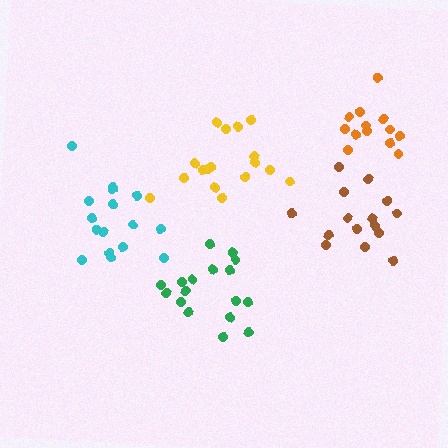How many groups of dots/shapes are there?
There are 5 groups.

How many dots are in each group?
Group 1: 16 dots, Group 2: 17 dots, Group 3: 13 dots, Group 4: 17 dots, Group 5: 15 dots (78 total).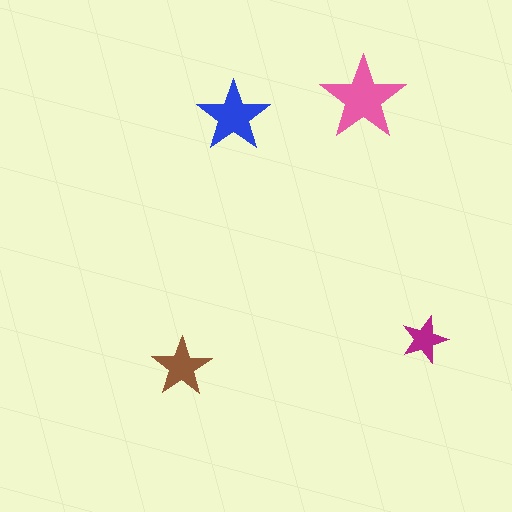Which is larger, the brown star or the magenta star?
The brown one.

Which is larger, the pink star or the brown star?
The pink one.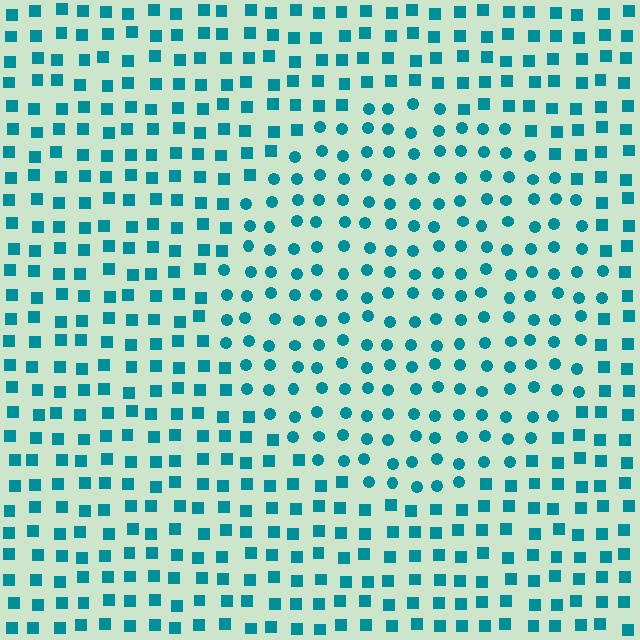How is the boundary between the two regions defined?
The boundary is defined by a change in element shape: circles inside vs. squares outside. All elements share the same color and spacing.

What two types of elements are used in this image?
The image uses circles inside the circle region and squares outside it.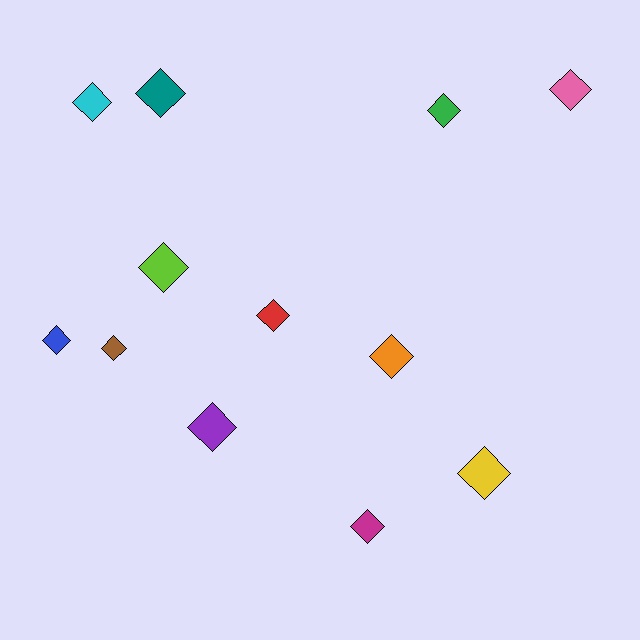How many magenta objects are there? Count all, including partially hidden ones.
There is 1 magenta object.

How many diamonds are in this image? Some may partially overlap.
There are 12 diamonds.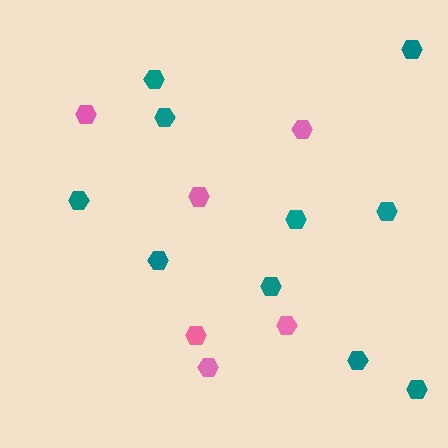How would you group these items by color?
There are 2 groups: one group of teal hexagons (10) and one group of pink hexagons (6).